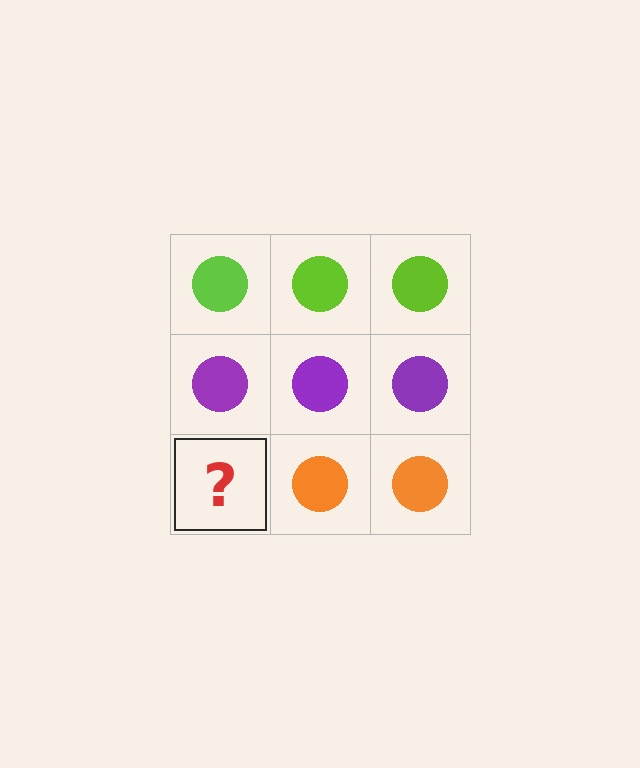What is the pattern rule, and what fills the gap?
The rule is that each row has a consistent color. The gap should be filled with an orange circle.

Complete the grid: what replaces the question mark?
The question mark should be replaced with an orange circle.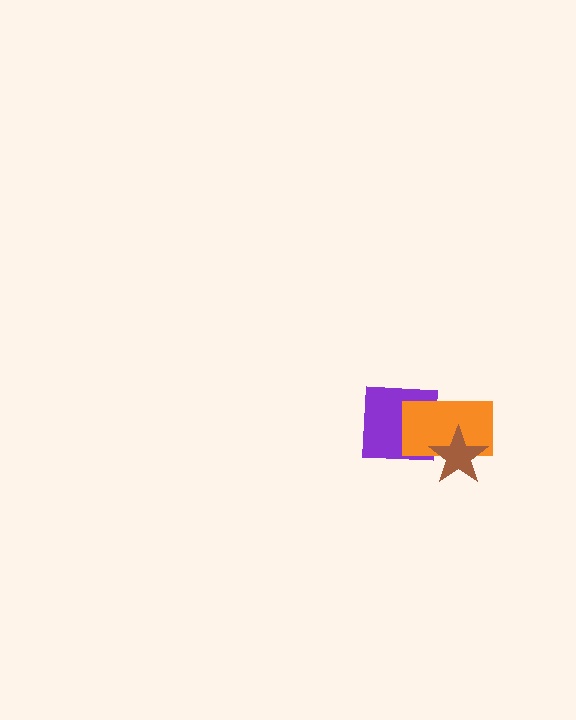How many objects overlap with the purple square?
1 object overlaps with the purple square.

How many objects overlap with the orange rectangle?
2 objects overlap with the orange rectangle.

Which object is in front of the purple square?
The orange rectangle is in front of the purple square.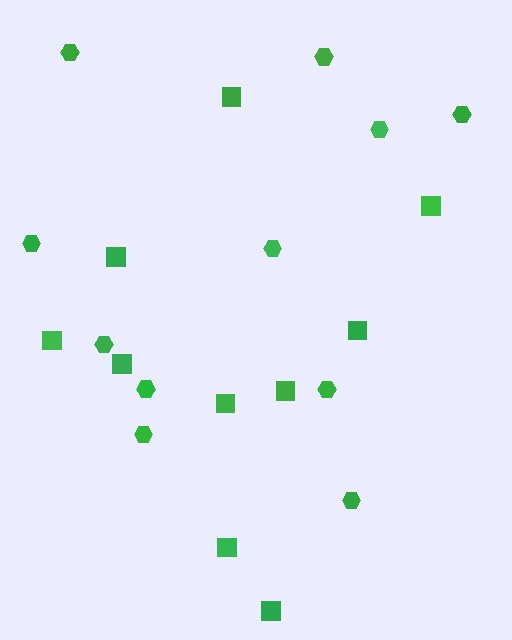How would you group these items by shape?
There are 2 groups: one group of hexagons (11) and one group of squares (10).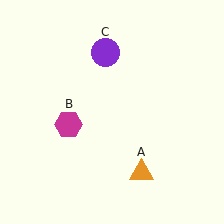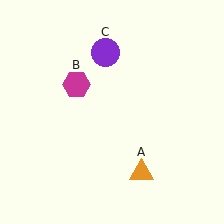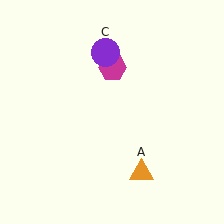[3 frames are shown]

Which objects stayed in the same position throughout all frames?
Orange triangle (object A) and purple circle (object C) remained stationary.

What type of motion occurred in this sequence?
The magenta hexagon (object B) rotated clockwise around the center of the scene.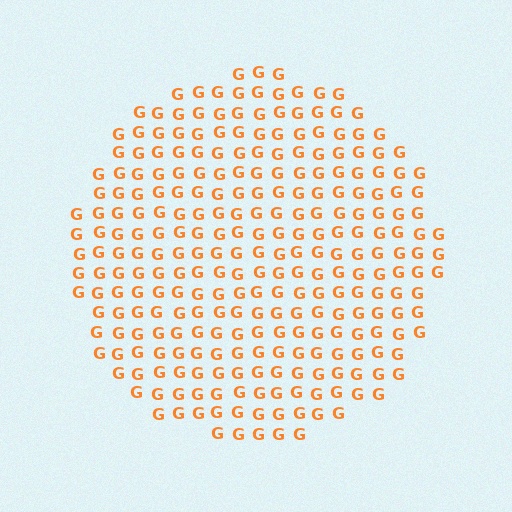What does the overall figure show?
The overall figure shows a circle.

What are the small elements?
The small elements are letter G's.